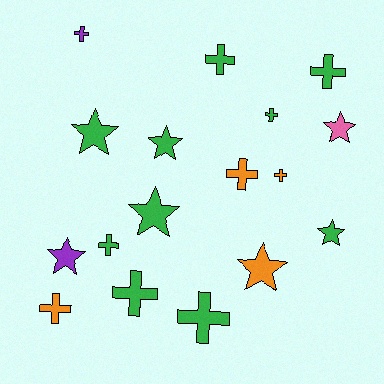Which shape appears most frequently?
Cross, with 10 objects.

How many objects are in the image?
There are 17 objects.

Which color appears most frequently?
Green, with 10 objects.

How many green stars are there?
There are 4 green stars.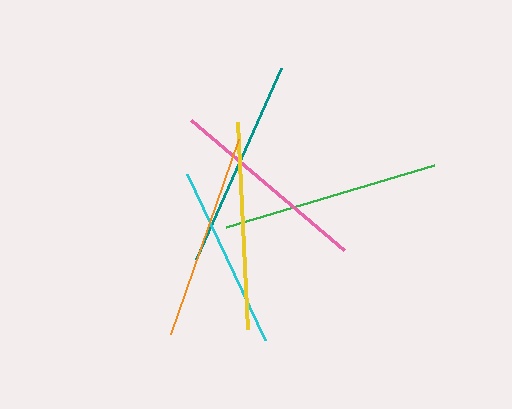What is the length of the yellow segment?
The yellow segment is approximately 206 pixels long.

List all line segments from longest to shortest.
From longest to shortest: green, teal, orange, yellow, pink, cyan.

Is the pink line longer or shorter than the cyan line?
The pink line is longer than the cyan line.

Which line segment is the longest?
The green line is the longest at approximately 218 pixels.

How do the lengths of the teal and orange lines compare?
The teal and orange lines are approximately the same length.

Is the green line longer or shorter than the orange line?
The green line is longer than the orange line.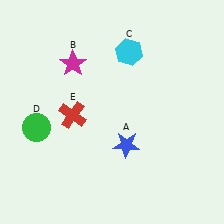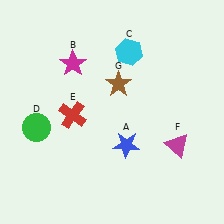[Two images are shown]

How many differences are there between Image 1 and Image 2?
There are 2 differences between the two images.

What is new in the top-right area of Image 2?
A brown star (G) was added in the top-right area of Image 2.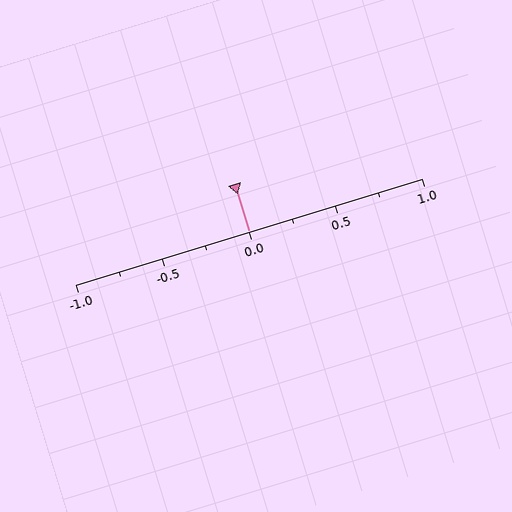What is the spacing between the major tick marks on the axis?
The major ticks are spaced 0.5 apart.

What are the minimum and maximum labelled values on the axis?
The axis runs from -1.0 to 1.0.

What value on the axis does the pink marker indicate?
The marker indicates approximately 0.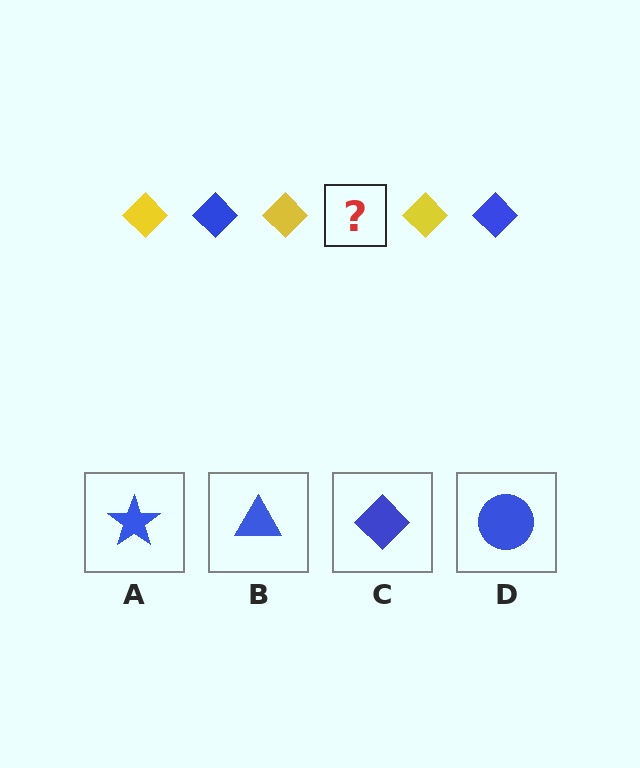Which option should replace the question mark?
Option C.